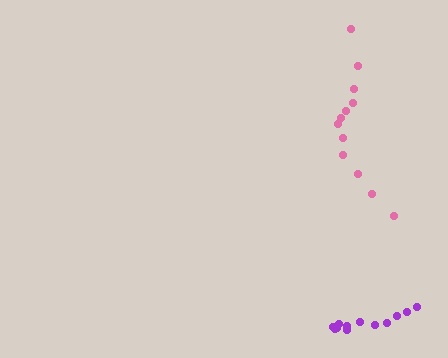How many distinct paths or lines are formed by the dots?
There are 2 distinct paths.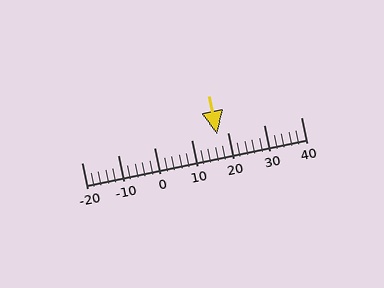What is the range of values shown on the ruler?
The ruler shows values from -20 to 40.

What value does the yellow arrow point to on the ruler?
The yellow arrow points to approximately 17.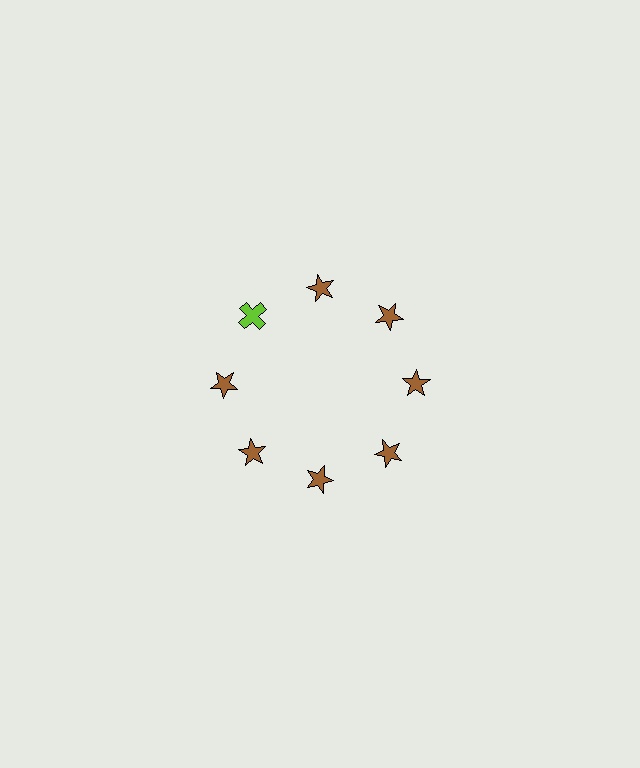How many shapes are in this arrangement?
There are 8 shapes arranged in a ring pattern.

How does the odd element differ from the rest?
It differs in both color (lime instead of brown) and shape (cross instead of star).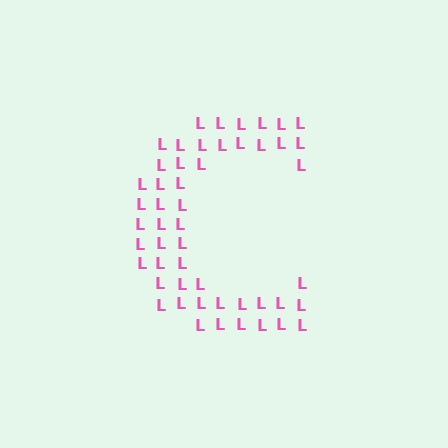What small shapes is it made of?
It is made of small letter L's.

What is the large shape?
The large shape is the letter C.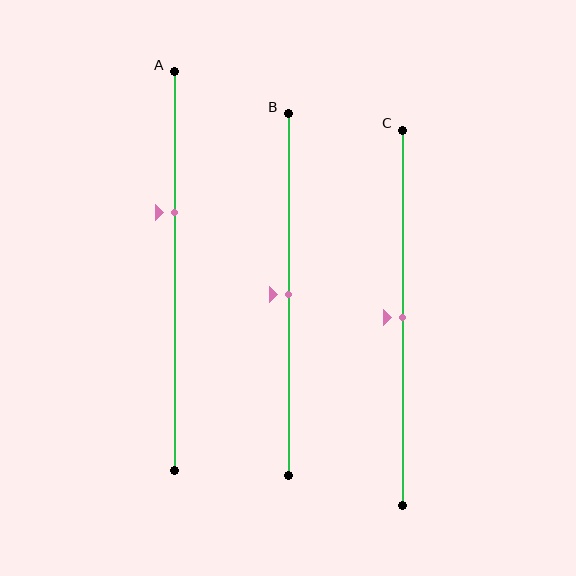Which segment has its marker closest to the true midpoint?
Segment B has its marker closest to the true midpoint.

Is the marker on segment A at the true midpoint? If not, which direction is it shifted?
No, the marker on segment A is shifted upward by about 15% of the segment length.